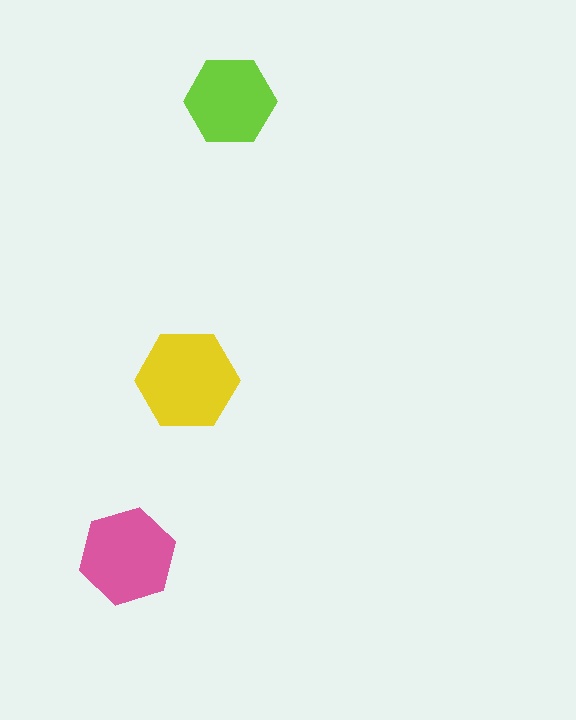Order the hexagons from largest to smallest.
the yellow one, the pink one, the lime one.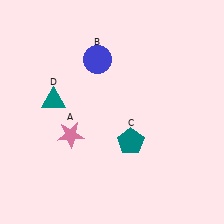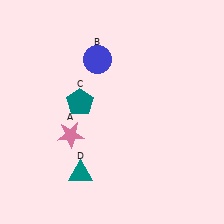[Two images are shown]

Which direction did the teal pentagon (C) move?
The teal pentagon (C) moved left.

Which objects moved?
The objects that moved are: the teal pentagon (C), the teal triangle (D).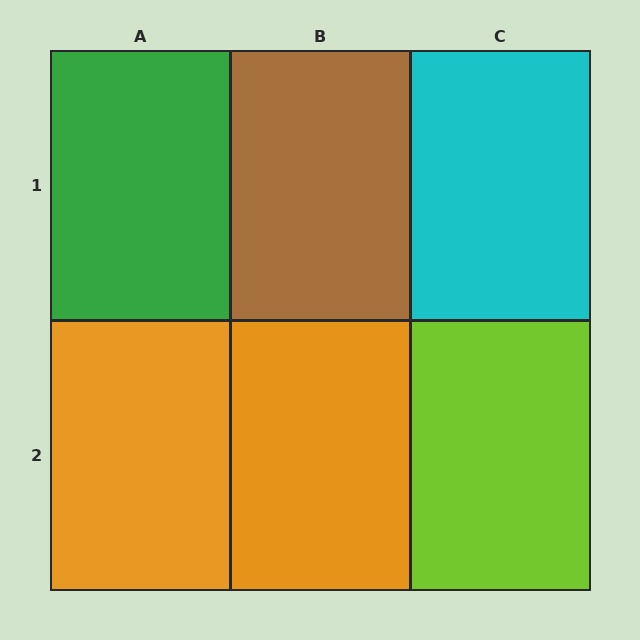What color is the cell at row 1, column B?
Brown.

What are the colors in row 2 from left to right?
Orange, orange, lime.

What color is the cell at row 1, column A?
Green.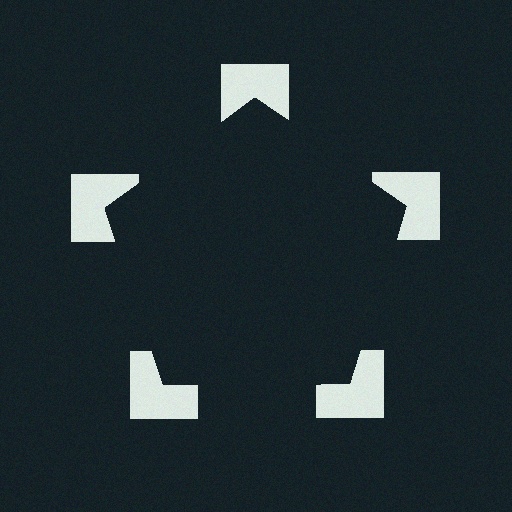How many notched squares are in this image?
There are 5 — one at each vertex of the illusory pentagon.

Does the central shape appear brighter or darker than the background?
It typically appears slightly darker than the background, even though no actual brightness change is drawn.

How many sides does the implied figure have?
5 sides.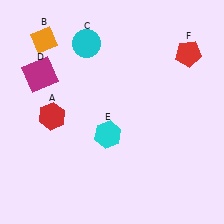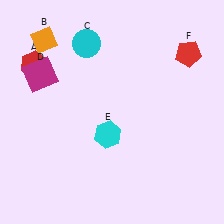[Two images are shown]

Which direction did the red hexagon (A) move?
The red hexagon (A) moved up.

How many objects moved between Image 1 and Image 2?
1 object moved between the two images.